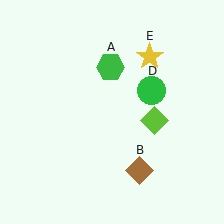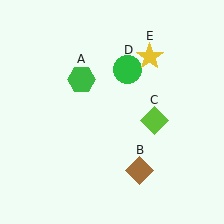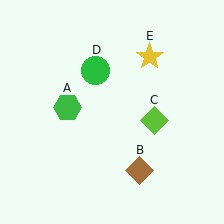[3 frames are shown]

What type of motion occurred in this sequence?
The green hexagon (object A), green circle (object D) rotated counterclockwise around the center of the scene.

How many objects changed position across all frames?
2 objects changed position: green hexagon (object A), green circle (object D).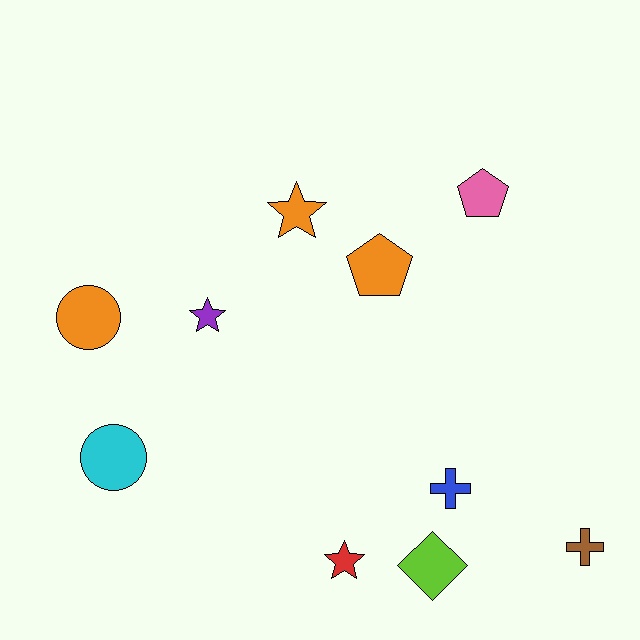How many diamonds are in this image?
There is 1 diamond.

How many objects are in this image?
There are 10 objects.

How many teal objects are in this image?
There are no teal objects.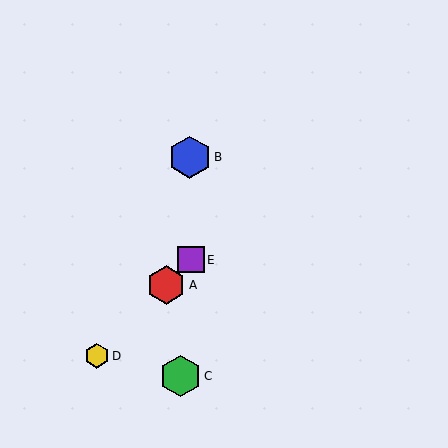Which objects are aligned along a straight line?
Objects A, D, E are aligned along a straight line.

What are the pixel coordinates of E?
Object E is at (191, 260).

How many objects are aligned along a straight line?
3 objects (A, D, E) are aligned along a straight line.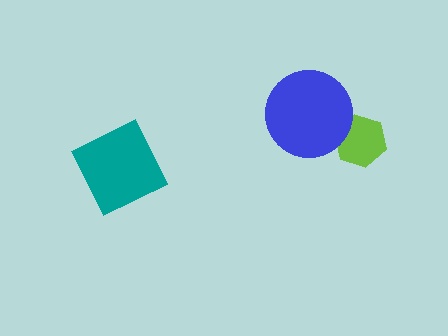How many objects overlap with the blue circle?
1 object overlaps with the blue circle.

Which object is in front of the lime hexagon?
The blue circle is in front of the lime hexagon.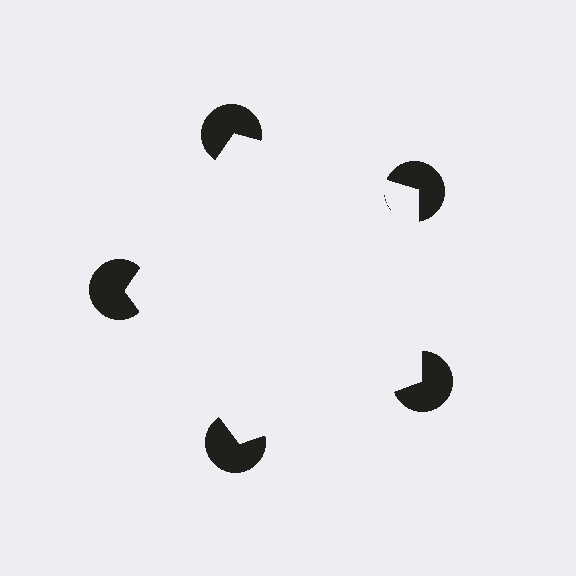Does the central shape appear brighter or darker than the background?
It typically appears slightly brighter than the background, even though no actual brightness change is drawn.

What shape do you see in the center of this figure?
An illusory pentagon — its edges are inferred from the aligned wedge cuts in the pac-man discs, not physically drawn.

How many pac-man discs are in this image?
There are 5 — one at each vertex of the illusory pentagon.